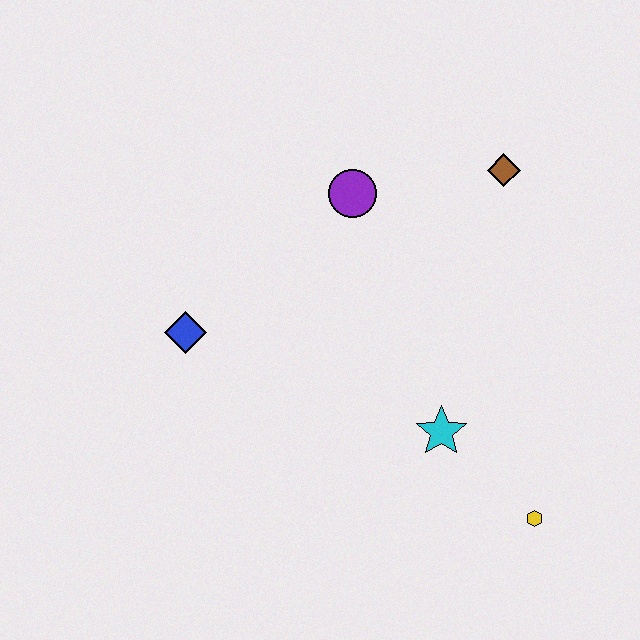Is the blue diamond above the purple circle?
No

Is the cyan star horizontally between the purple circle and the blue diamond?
No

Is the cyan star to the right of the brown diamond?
No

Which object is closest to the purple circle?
The brown diamond is closest to the purple circle.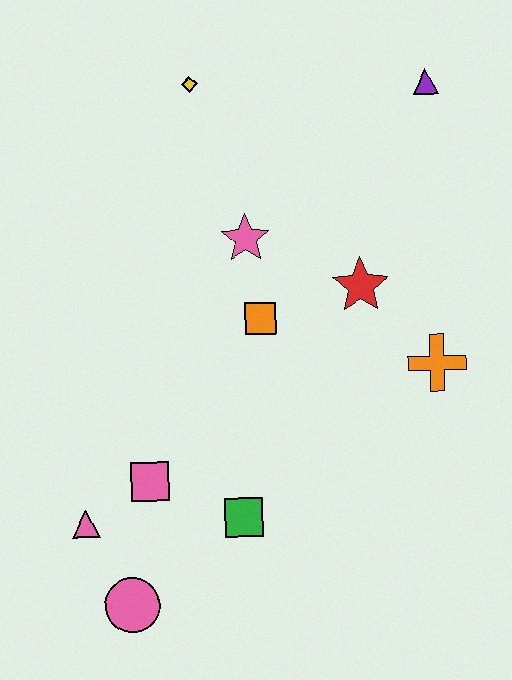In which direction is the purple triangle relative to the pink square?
The purple triangle is above the pink square.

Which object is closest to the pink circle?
The pink triangle is closest to the pink circle.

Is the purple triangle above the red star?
Yes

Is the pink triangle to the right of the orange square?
No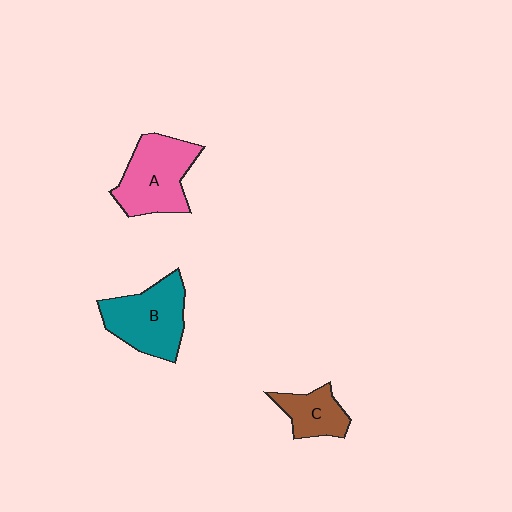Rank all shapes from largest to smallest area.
From largest to smallest: A (pink), B (teal), C (brown).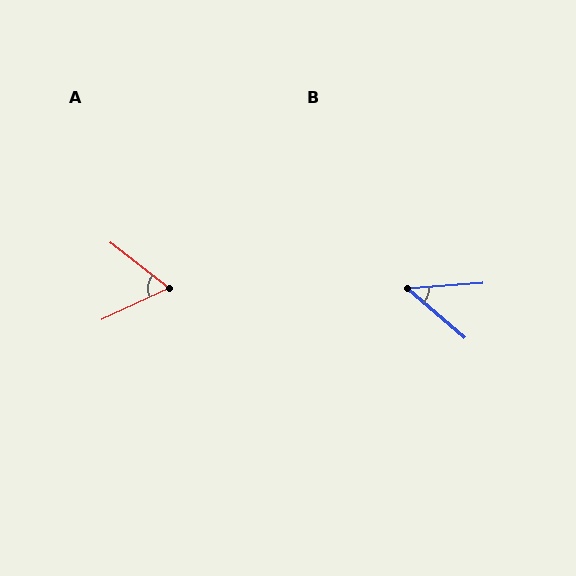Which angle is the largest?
A, at approximately 63 degrees.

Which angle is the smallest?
B, at approximately 45 degrees.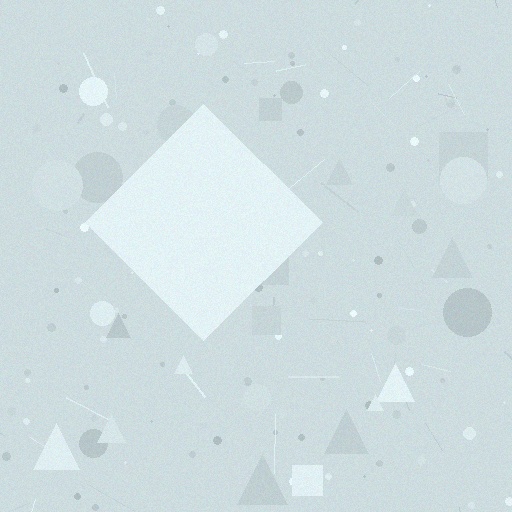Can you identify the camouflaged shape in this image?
The camouflaged shape is a diamond.